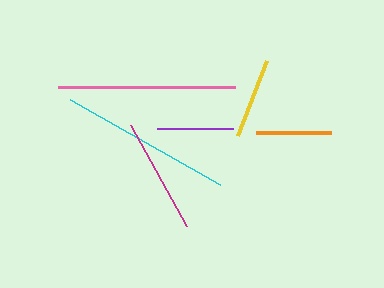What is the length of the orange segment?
The orange segment is approximately 75 pixels long.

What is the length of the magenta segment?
The magenta segment is approximately 116 pixels long.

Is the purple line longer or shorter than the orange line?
The purple line is longer than the orange line.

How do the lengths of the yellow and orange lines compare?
The yellow and orange lines are approximately the same length.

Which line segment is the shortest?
The orange line is the shortest at approximately 75 pixels.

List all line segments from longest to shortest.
From longest to shortest: pink, cyan, magenta, yellow, purple, orange.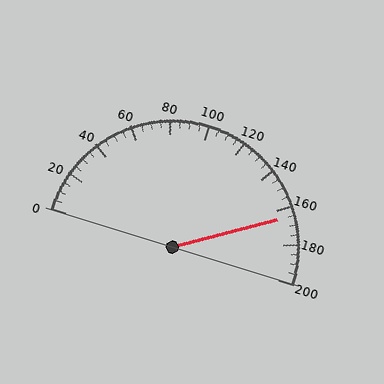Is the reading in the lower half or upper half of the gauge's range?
The reading is in the upper half of the range (0 to 200).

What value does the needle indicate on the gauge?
The needle indicates approximately 165.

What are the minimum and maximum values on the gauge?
The gauge ranges from 0 to 200.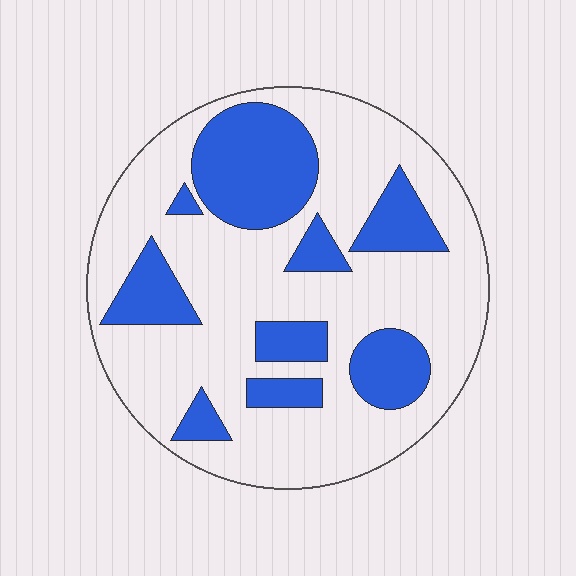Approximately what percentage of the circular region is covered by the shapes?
Approximately 30%.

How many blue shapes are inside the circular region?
9.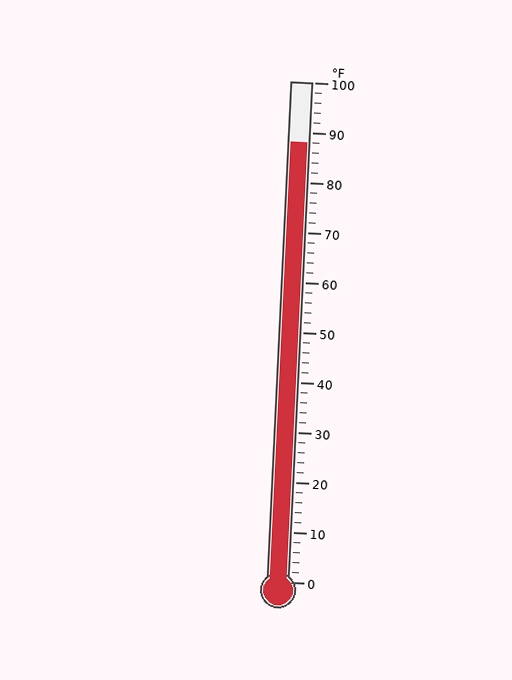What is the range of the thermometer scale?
The thermometer scale ranges from 0°F to 100°F.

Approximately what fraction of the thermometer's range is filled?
The thermometer is filled to approximately 90% of its range.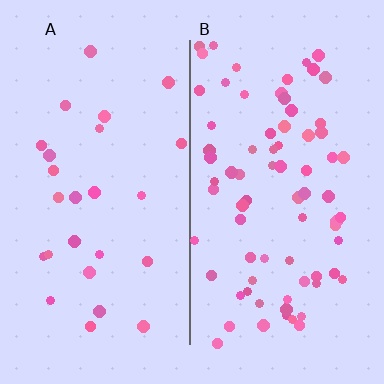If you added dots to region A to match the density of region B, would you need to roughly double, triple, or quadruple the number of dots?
Approximately triple.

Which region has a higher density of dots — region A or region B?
B (the right).